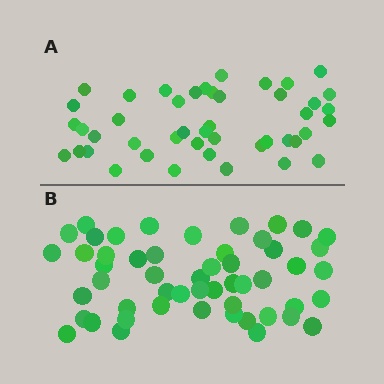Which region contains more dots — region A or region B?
Region B (the bottom region) has more dots.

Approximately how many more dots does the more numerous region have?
Region B has roughly 8 or so more dots than region A.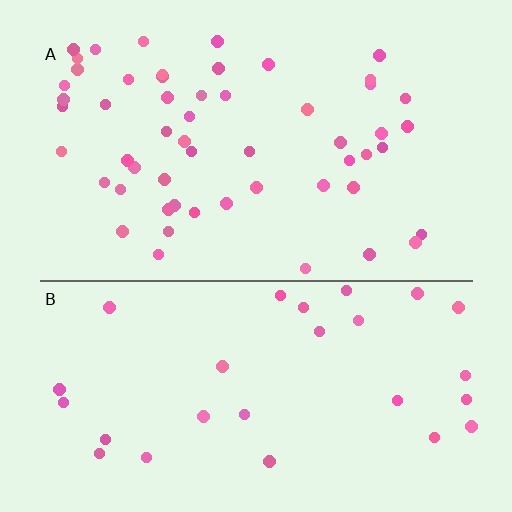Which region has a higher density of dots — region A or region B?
A (the top).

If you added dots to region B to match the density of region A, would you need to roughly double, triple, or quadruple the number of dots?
Approximately double.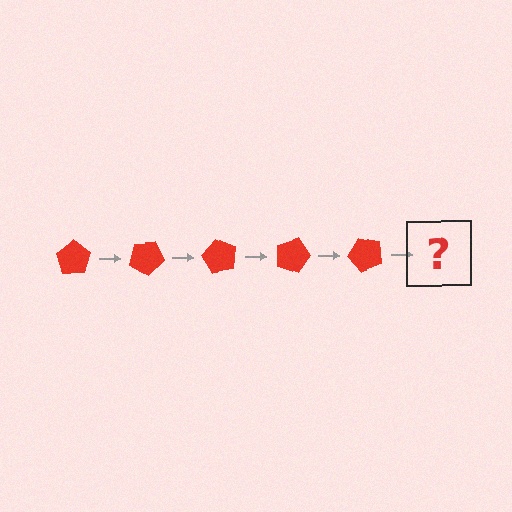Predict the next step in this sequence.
The next step is a red pentagon rotated 150 degrees.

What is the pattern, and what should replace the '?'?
The pattern is that the pentagon rotates 30 degrees each step. The '?' should be a red pentagon rotated 150 degrees.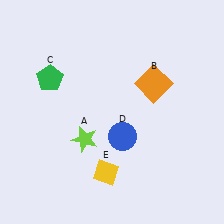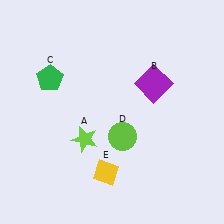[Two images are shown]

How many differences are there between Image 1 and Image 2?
There are 2 differences between the two images.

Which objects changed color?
B changed from orange to purple. D changed from blue to lime.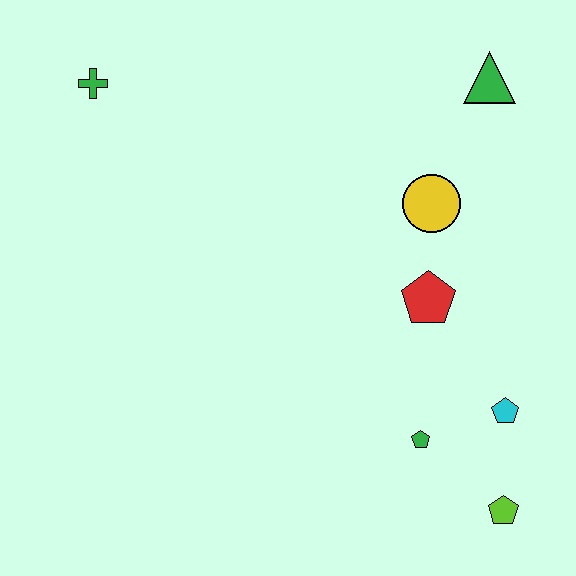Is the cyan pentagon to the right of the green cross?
Yes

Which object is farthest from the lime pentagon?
The green cross is farthest from the lime pentagon.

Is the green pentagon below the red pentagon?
Yes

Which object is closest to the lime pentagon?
The cyan pentagon is closest to the lime pentagon.